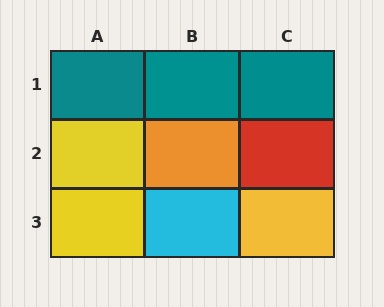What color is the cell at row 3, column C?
Yellow.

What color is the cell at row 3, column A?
Yellow.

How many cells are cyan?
1 cell is cyan.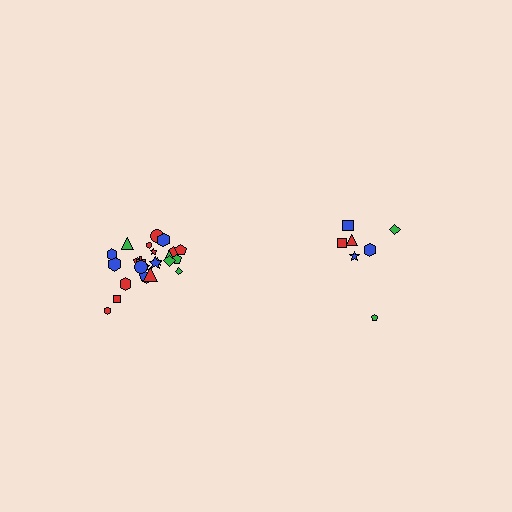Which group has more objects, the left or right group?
The left group.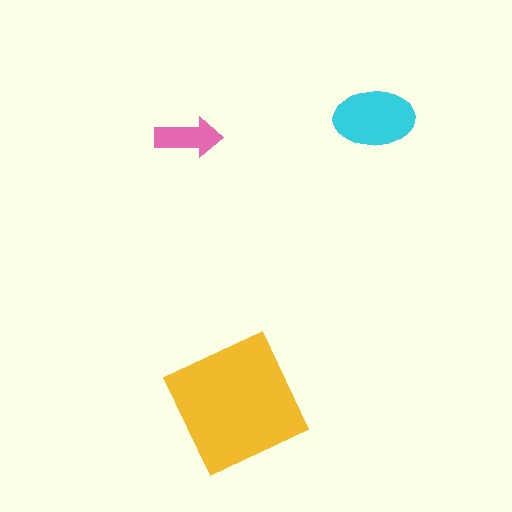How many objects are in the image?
There are 3 objects in the image.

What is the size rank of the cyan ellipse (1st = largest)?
2nd.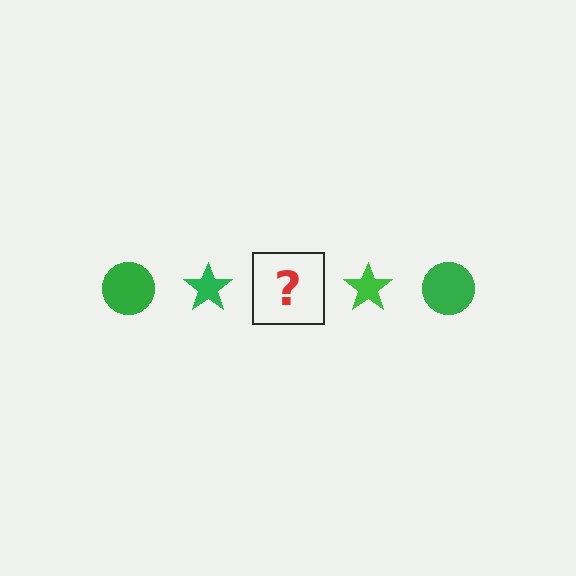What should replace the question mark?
The question mark should be replaced with a green circle.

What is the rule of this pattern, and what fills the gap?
The rule is that the pattern cycles through circle, star shapes in green. The gap should be filled with a green circle.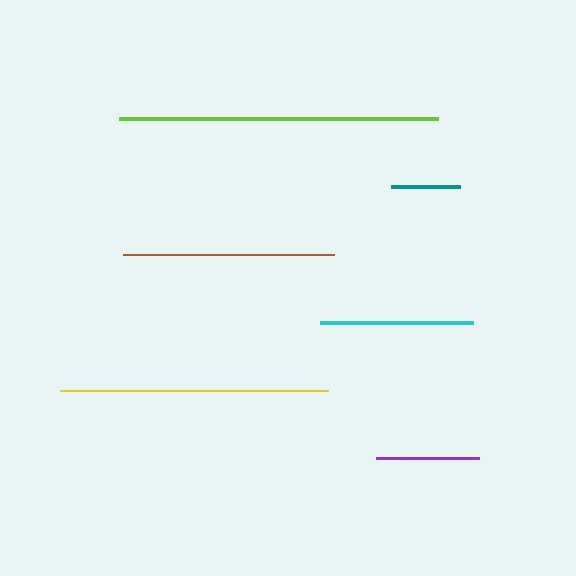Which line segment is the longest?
The lime line is the longest at approximately 319 pixels.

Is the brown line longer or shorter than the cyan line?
The brown line is longer than the cyan line.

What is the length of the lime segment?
The lime segment is approximately 319 pixels long.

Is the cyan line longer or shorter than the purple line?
The cyan line is longer than the purple line.